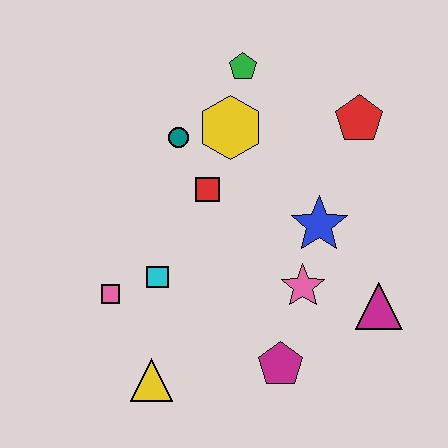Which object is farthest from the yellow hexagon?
The yellow triangle is farthest from the yellow hexagon.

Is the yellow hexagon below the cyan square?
No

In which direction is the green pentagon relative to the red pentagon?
The green pentagon is to the left of the red pentagon.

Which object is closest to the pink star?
The blue star is closest to the pink star.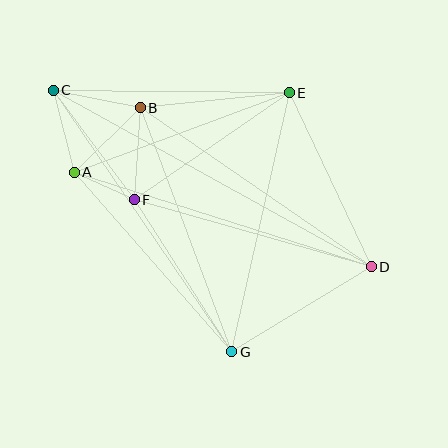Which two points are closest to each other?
Points A and F are closest to each other.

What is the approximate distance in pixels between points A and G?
The distance between A and G is approximately 239 pixels.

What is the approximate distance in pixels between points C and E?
The distance between C and E is approximately 236 pixels.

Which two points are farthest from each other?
Points C and D are farthest from each other.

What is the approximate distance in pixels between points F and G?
The distance between F and G is approximately 180 pixels.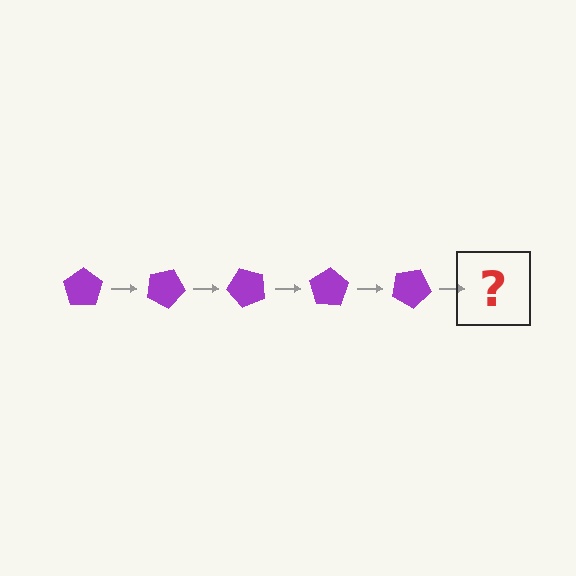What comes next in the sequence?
The next element should be a purple pentagon rotated 125 degrees.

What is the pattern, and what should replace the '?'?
The pattern is that the pentagon rotates 25 degrees each step. The '?' should be a purple pentagon rotated 125 degrees.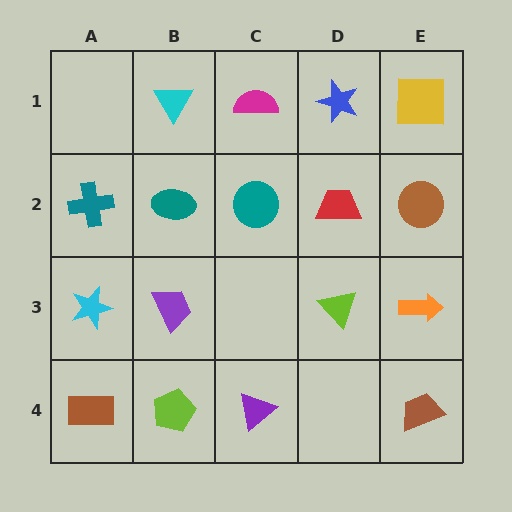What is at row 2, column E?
A brown circle.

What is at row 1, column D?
A blue star.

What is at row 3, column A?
A cyan star.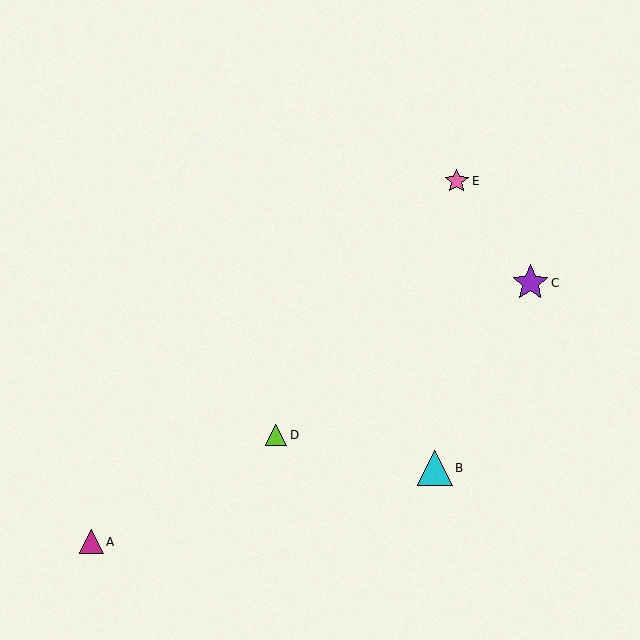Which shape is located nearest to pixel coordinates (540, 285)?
The purple star (labeled C) at (530, 283) is nearest to that location.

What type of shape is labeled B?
Shape B is a cyan triangle.